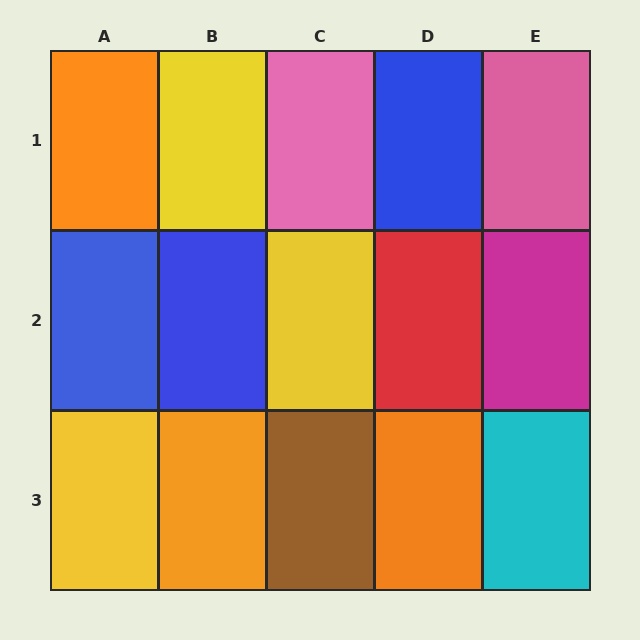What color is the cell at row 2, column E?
Magenta.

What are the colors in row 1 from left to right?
Orange, yellow, pink, blue, pink.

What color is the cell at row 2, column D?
Red.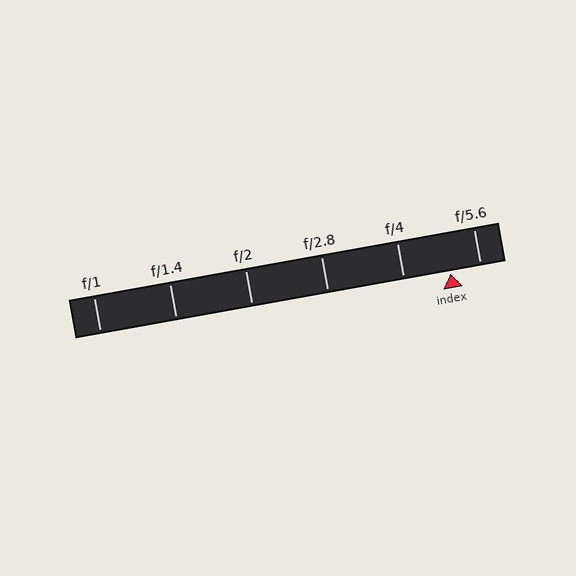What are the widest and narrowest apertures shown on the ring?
The widest aperture shown is f/1 and the narrowest is f/5.6.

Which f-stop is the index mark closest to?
The index mark is closest to f/5.6.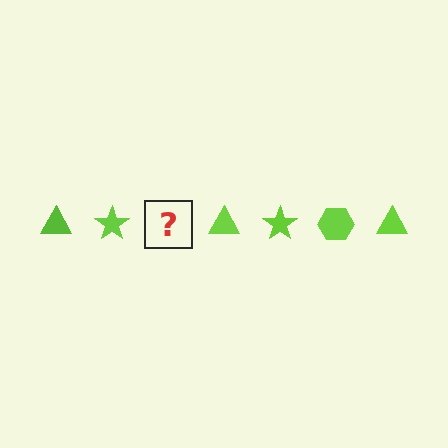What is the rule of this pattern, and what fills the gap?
The rule is that the pattern cycles through triangle, star, hexagon shapes in lime. The gap should be filled with a lime hexagon.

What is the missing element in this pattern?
The missing element is a lime hexagon.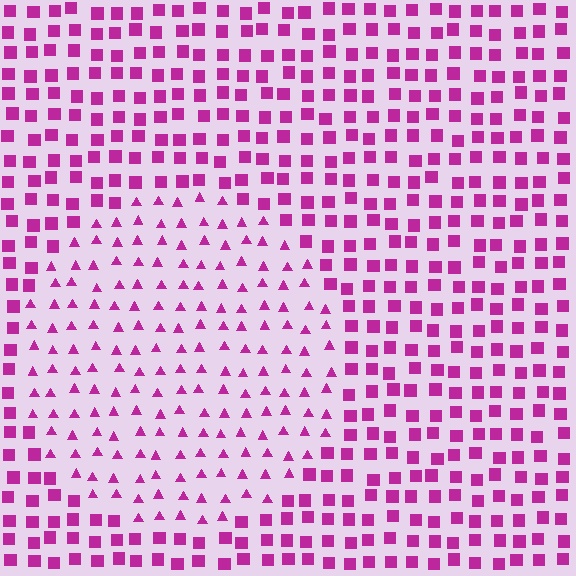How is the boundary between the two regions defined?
The boundary is defined by a change in element shape: triangles inside vs. squares outside. All elements share the same color and spacing.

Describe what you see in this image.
The image is filled with small magenta elements arranged in a uniform grid. A circle-shaped region contains triangles, while the surrounding area contains squares. The boundary is defined purely by the change in element shape.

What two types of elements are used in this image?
The image uses triangles inside the circle region and squares outside it.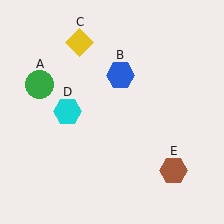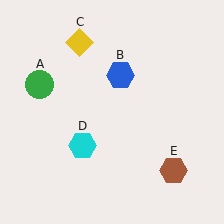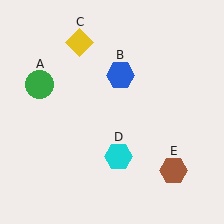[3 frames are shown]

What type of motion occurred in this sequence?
The cyan hexagon (object D) rotated counterclockwise around the center of the scene.